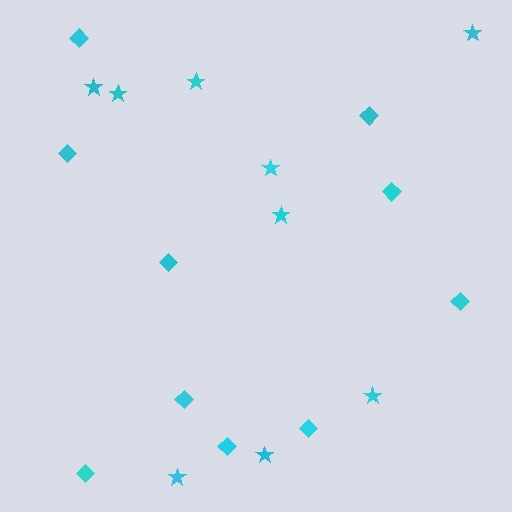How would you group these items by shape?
There are 2 groups: one group of stars (9) and one group of diamonds (10).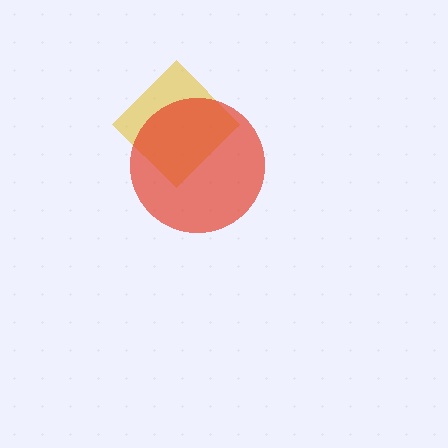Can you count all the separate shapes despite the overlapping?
Yes, there are 2 separate shapes.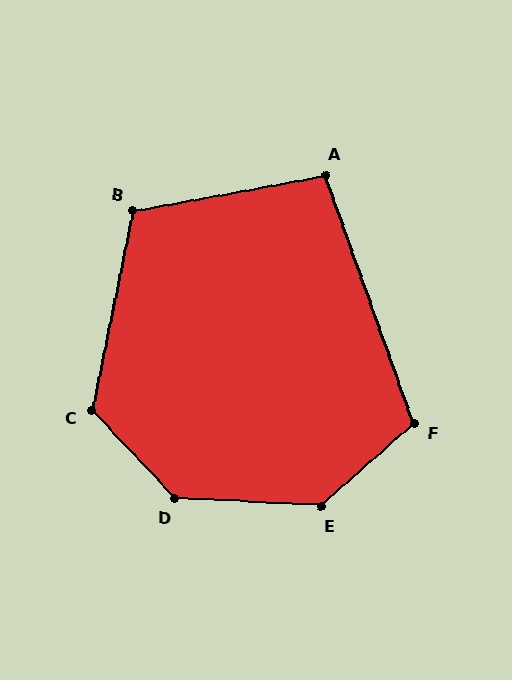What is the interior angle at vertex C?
Approximately 126 degrees (obtuse).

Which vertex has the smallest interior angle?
A, at approximately 99 degrees.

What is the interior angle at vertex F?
Approximately 112 degrees (obtuse).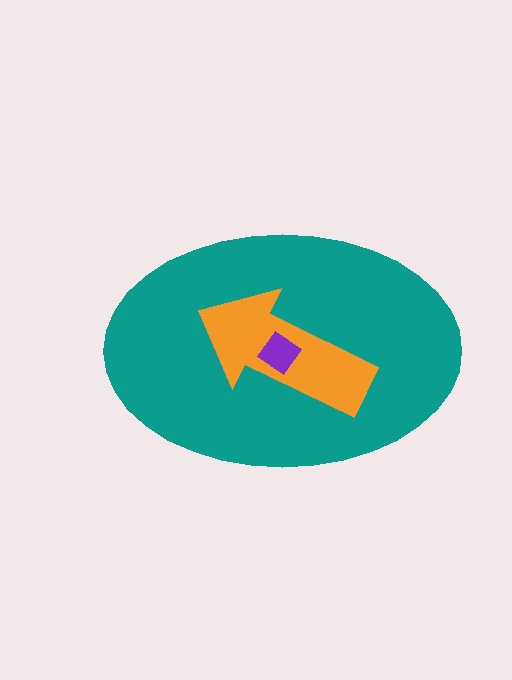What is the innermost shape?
The purple diamond.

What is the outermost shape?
The teal ellipse.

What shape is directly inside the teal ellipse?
The orange arrow.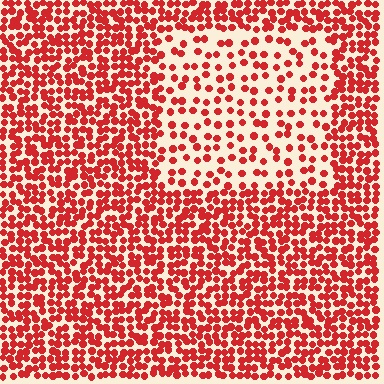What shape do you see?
I see a rectangle.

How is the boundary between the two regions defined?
The boundary is defined by a change in element density (approximately 2.3x ratio). All elements are the same color, size, and shape.